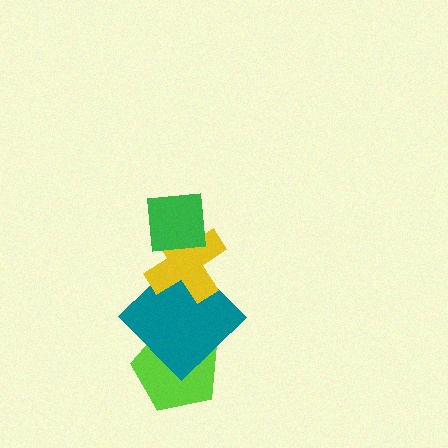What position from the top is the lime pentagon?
The lime pentagon is 4th from the top.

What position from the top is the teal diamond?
The teal diamond is 3rd from the top.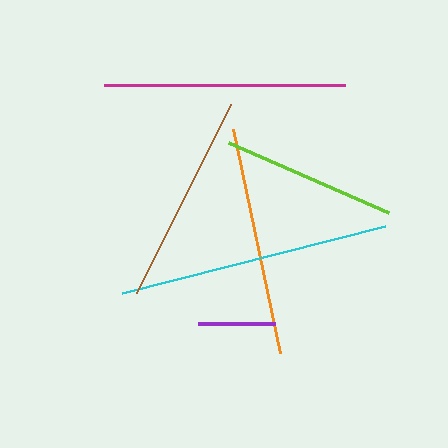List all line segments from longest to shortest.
From longest to shortest: cyan, magenta, orange, brown, lime, purple.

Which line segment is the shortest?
The purple line is the shortest at approximately 77 pixels.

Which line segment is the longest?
The cyan line is the longest at approximately 271 pixels.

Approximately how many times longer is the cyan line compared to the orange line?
The cyan line is approximately 1.2 times the length of the orange line.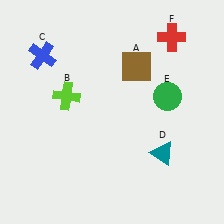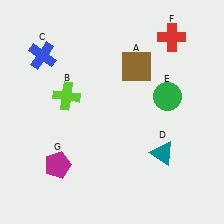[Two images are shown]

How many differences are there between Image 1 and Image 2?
There is 1 difference between the two images.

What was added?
A magenta pentagon (G) was added in Image 2.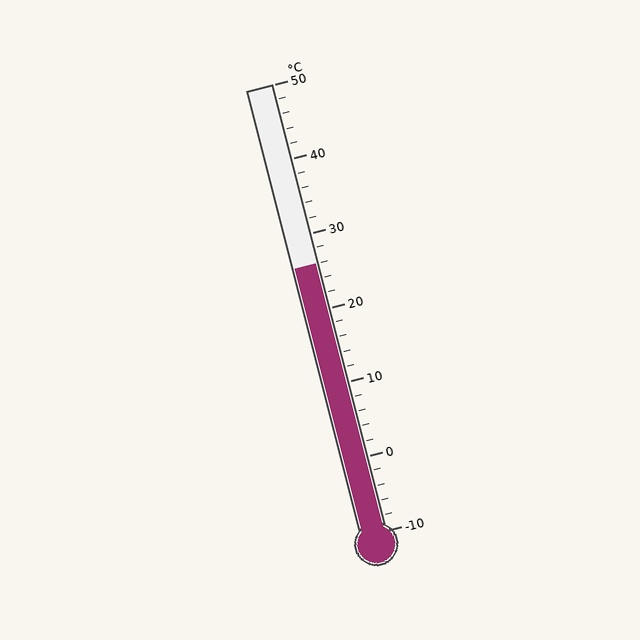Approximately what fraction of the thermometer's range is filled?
The thermometer is filled to approximately 60% of its range.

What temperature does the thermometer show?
The thermometer shows approximately 26°C.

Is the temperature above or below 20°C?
The temperature is above 20°C.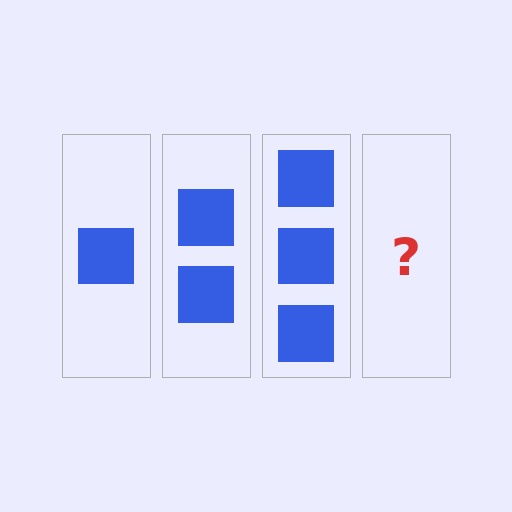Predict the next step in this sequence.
The next step is 4 squares.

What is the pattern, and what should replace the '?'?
The pattern is that each step adds one more square. The '?' should be 4 squares.